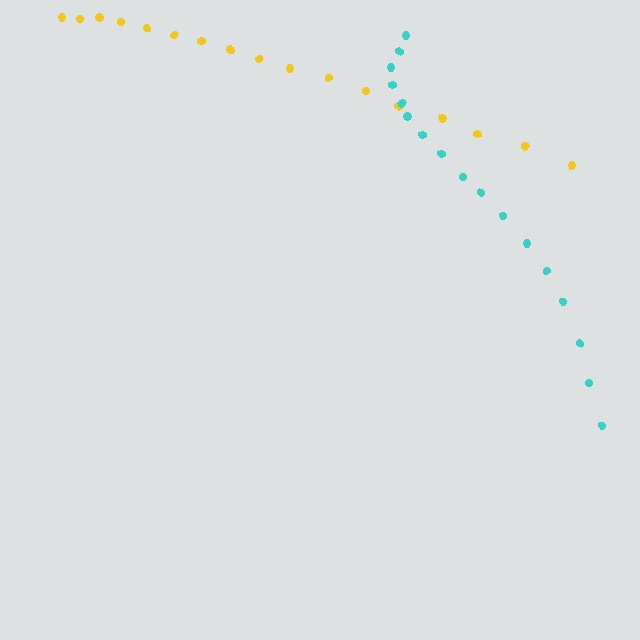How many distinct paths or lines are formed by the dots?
There are 2 distinct paths.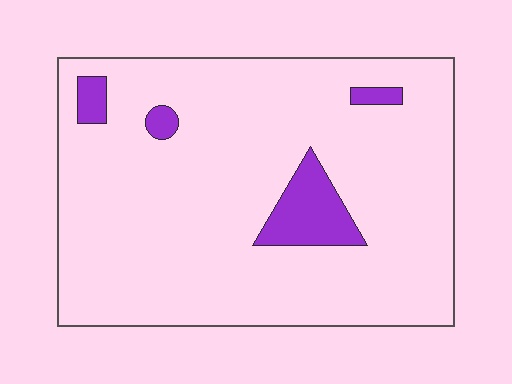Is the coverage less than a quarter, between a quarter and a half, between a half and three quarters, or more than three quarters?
Less than a quarter.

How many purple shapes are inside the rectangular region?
4.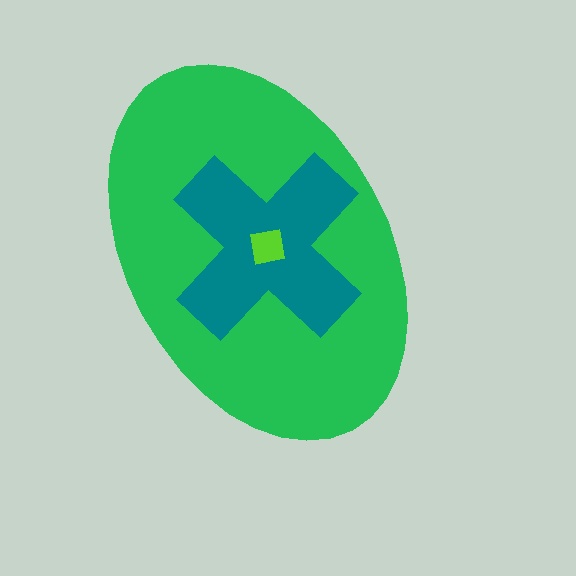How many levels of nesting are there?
3.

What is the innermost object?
The lime square.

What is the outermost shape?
The green ellipse.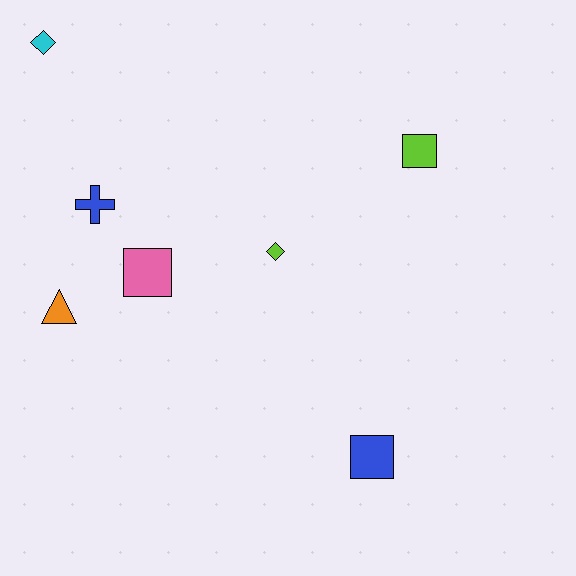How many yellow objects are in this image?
There are no yellow objects.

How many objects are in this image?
There are 7 objects.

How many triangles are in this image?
There is 1 triangle.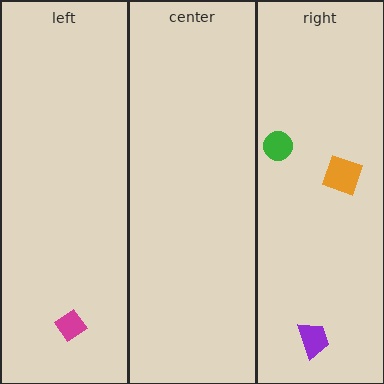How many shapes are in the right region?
3.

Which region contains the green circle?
The right region.